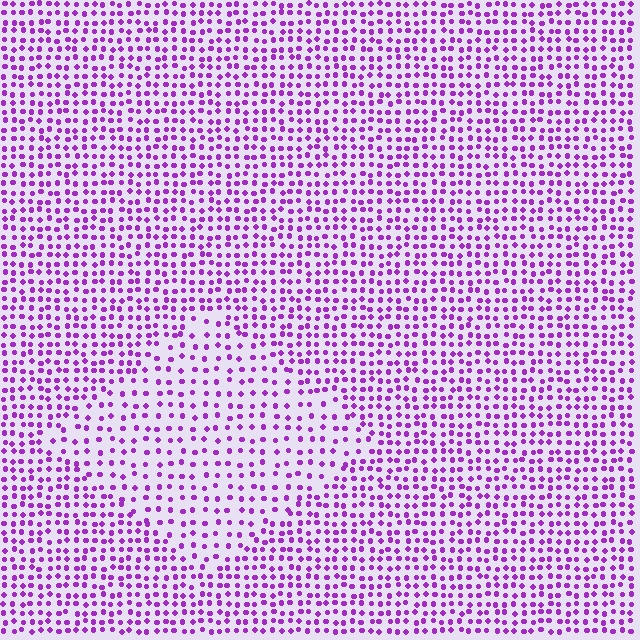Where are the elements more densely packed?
The elements are more densely packed outside the diamond boundary.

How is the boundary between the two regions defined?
The boundary is defined by a change in element density (approximately 1.7x ratio). All elements are the same color, size, and shape.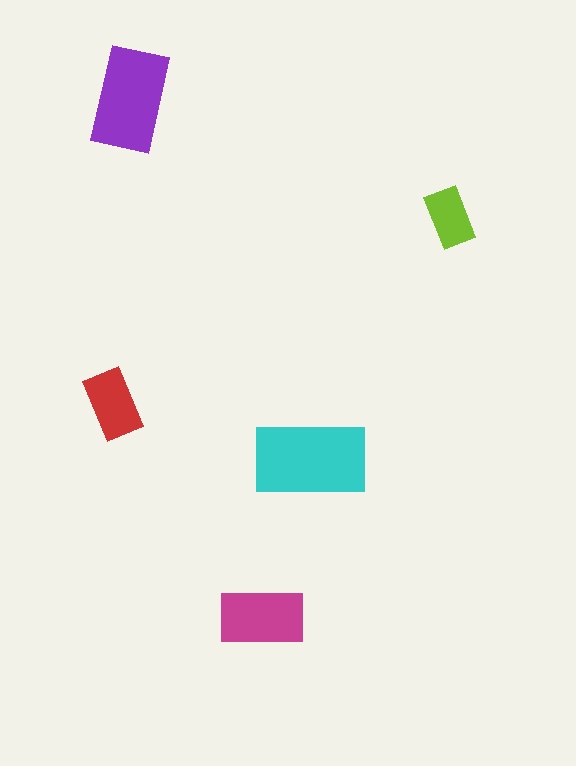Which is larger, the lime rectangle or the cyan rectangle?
The cyan one.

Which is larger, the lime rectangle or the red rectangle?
The red one.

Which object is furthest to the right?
The lime rectangle is rightmost.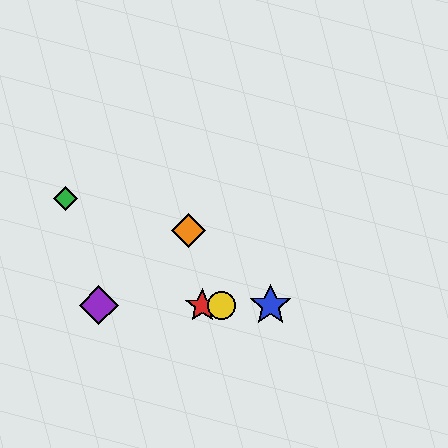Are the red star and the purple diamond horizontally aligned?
Yes, both are at y≈305.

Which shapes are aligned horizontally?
The red star, the blue star, the yellow circle, the purple diamond are aligned horizontally.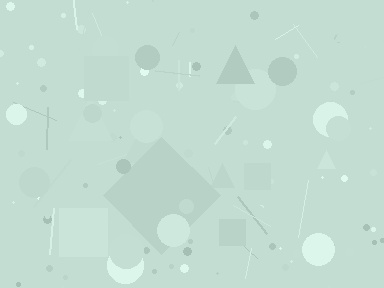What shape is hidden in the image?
A diamond is hidden in the image.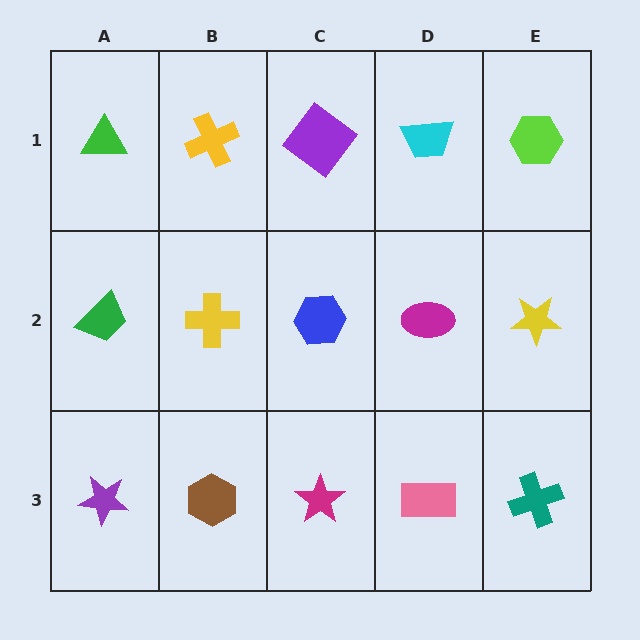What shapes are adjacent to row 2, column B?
A yellow cross (row 1, column B), a brown hexagon (row 3, column B), a green trapezoid (row 2, column A), a blue hexagon (row 2, column C).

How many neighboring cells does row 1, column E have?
2.